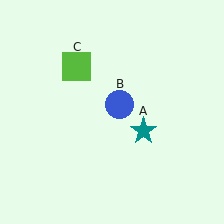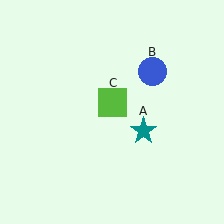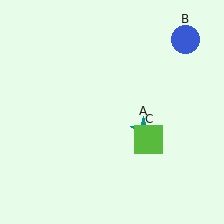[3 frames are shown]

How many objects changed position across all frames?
2 objects changed position: blue circle (object B), lime square (object C).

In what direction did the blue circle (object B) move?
The blue circle (object B) moved up and to the right.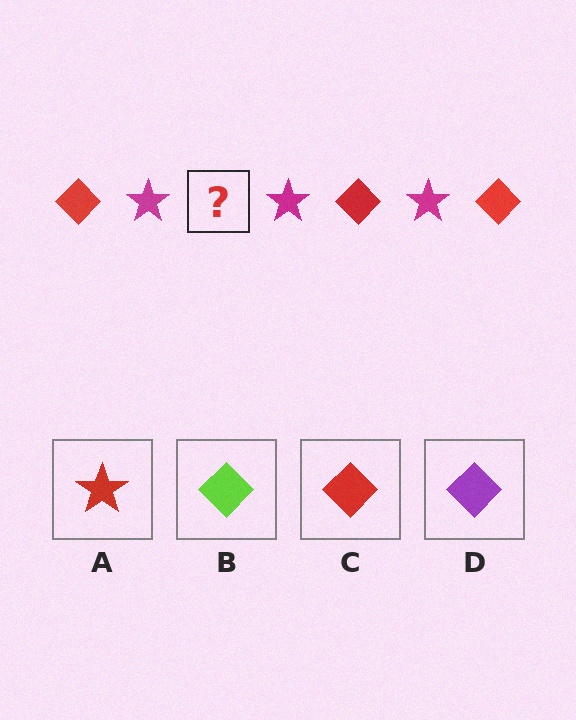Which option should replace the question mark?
Option C.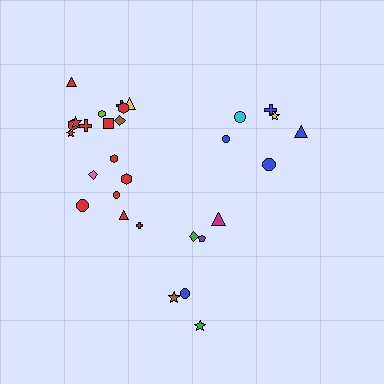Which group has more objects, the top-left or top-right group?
The top-left group.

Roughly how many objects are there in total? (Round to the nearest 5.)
Roughly 30 objects in total.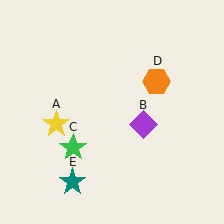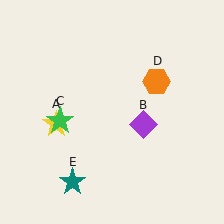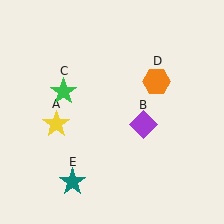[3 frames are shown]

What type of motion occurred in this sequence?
The green star (object C) rotated clockwise around the center of the scene.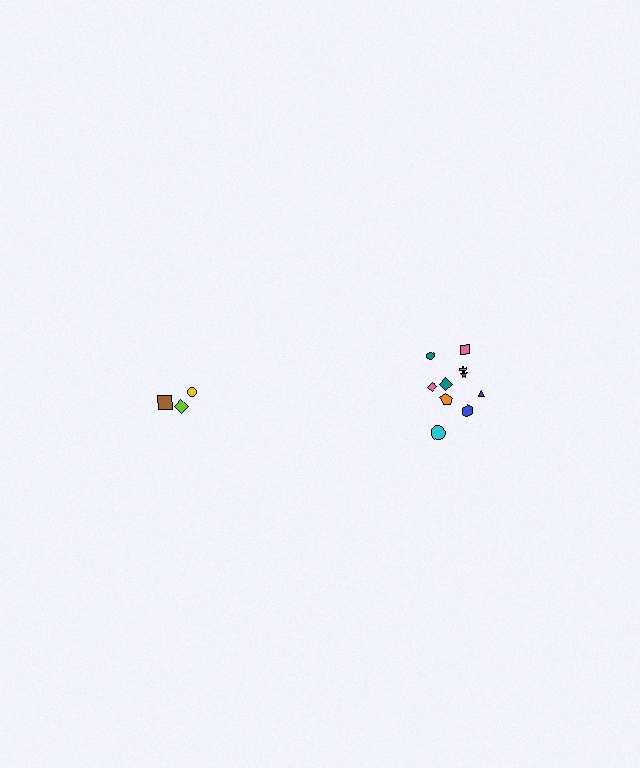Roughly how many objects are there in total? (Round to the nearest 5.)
Roughly 15 objects in total.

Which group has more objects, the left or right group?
The right group.